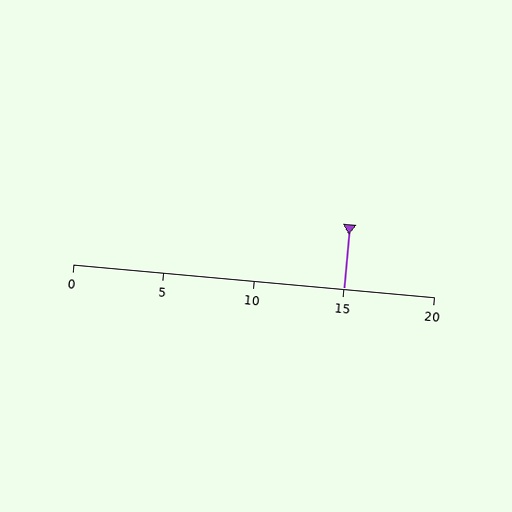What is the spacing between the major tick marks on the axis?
The major ticks are spaced 5 apart.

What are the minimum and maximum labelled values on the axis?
The axis runs from 0 to 20.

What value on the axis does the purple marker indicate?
The marker indicates approximately 15.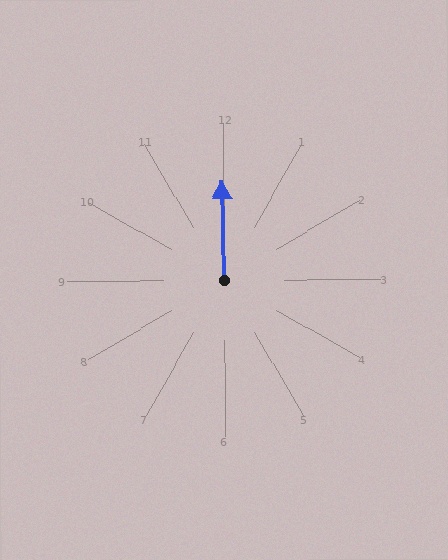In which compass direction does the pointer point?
North.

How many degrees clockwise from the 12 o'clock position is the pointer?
Approximately 359 degrees.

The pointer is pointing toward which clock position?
Roughly 12 o'clock.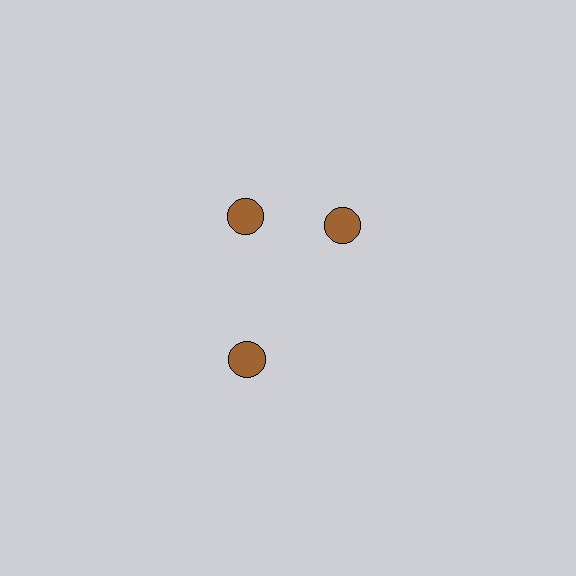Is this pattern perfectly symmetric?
No. The 3 brown circles are arranged in a ring, but one element near the 3 o'clock position is rotated out of alignment along the ring, breaking the 3-fold rotational symmetry.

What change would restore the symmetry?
The symmetry would be restored by rotating it back into even spacing with its neighbors so that all 3 circles sit at equal angles and equal distance from the center.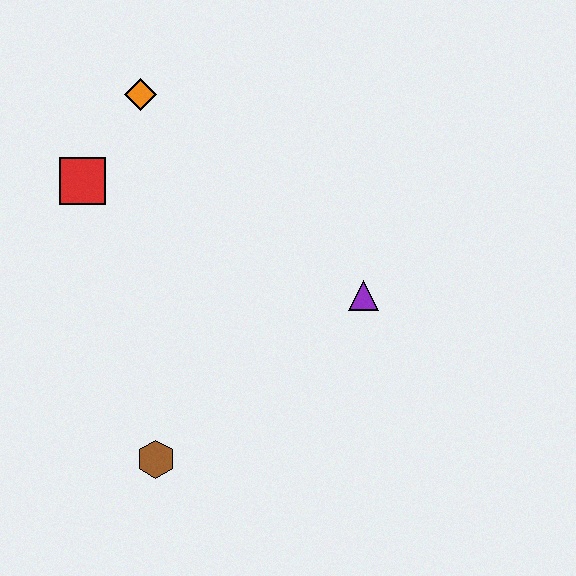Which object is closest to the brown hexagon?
The purple triangle is closest to the brown hexagon.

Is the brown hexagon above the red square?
No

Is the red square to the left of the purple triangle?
Yes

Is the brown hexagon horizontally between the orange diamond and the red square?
No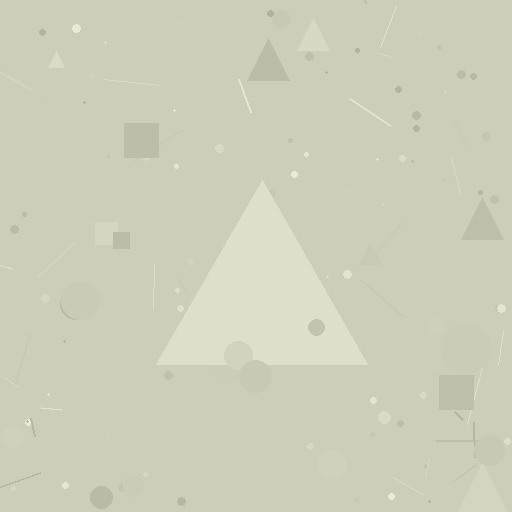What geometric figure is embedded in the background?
A triangle is embedded in the background.